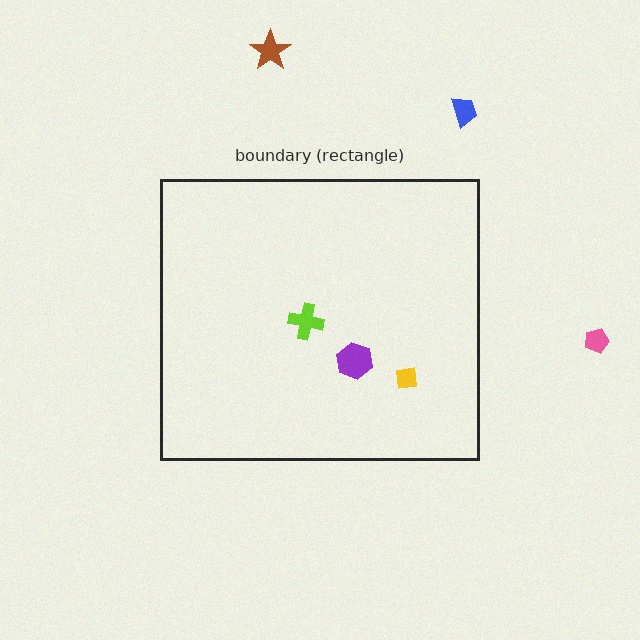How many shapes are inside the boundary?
3 inside, 3 outside.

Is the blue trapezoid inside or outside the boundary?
Outside.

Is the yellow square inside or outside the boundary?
Inside.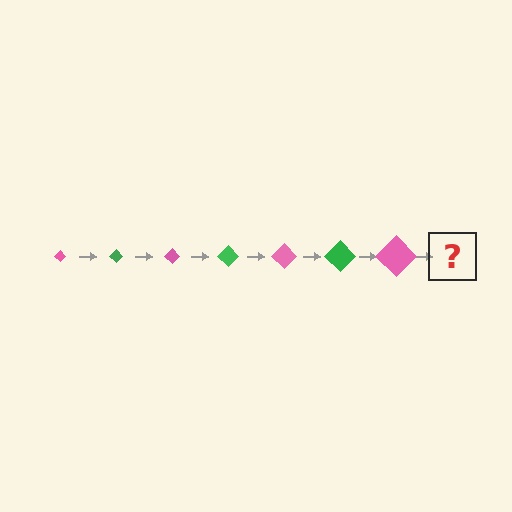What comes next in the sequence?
The next element should be a green diamond, larger than the previous one.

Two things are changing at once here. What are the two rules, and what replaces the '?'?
The two rules are that the diamond grows larger each step and the color cycles through pink and green. The '?' should be a green diamond, larger than the previous one.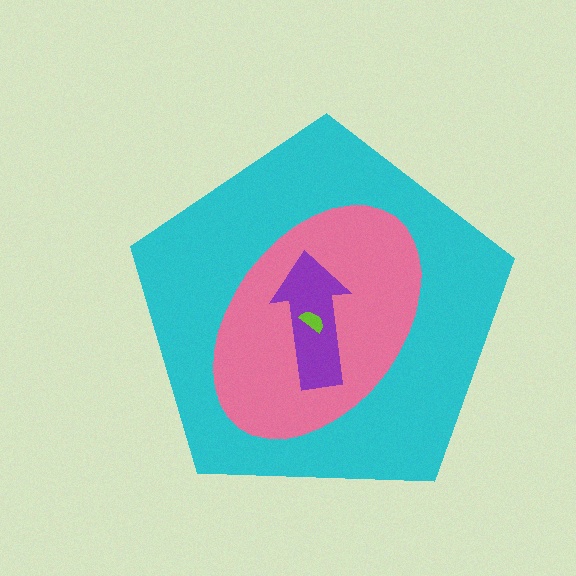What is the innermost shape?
The lime semicircle.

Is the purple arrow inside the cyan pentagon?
Yes.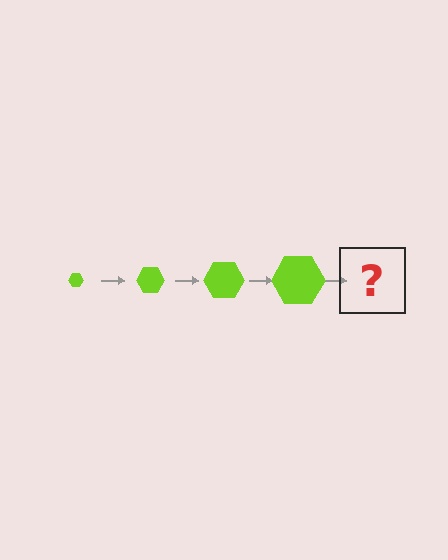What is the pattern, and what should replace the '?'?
The pattern is that the hexagon gets progressively larger each step. The '?' should be a lime hexagon, larger than the previous one.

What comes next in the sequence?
The next element should be a lime hexagon, larger than the previous one.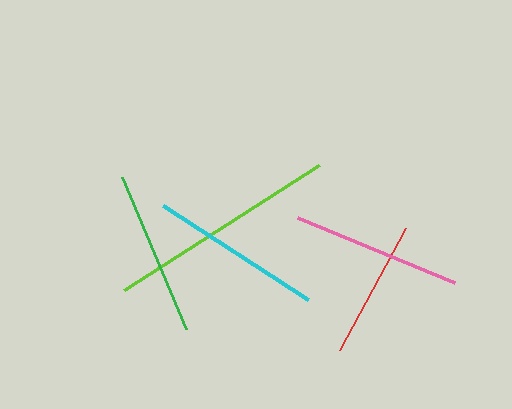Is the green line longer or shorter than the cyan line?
The cyan line is longer than the green line.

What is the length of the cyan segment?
The cyan segment is approximately 172 pixels long.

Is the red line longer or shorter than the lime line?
The lime line is longer than the red line.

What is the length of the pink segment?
The pink segment is approximately 170 pixels long.